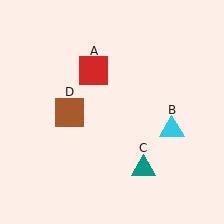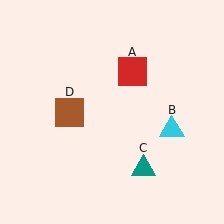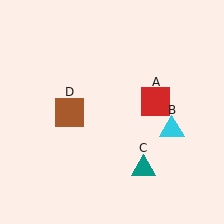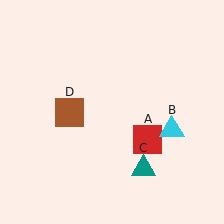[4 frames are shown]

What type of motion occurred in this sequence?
The red square (object A) rotated clockwise around the center of the scene.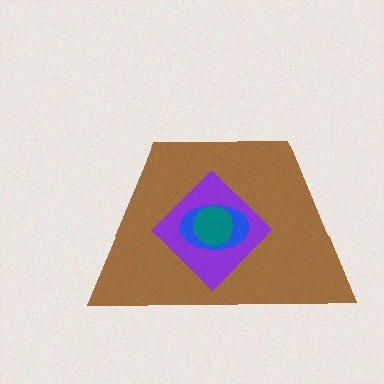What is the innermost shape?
The teal circle.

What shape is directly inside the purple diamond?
The blue ellipse.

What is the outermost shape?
The brown trapezoid.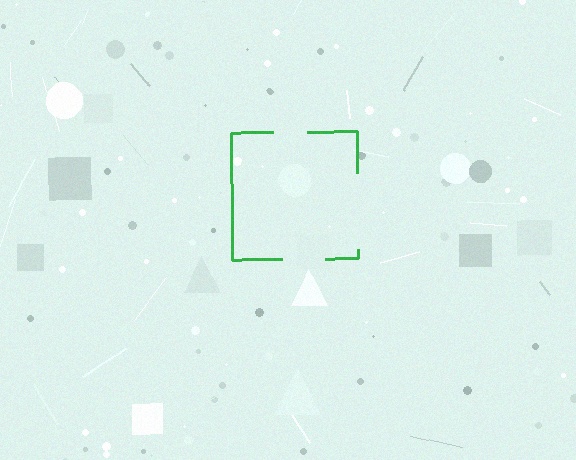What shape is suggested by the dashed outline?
The dashed outline suggests a square.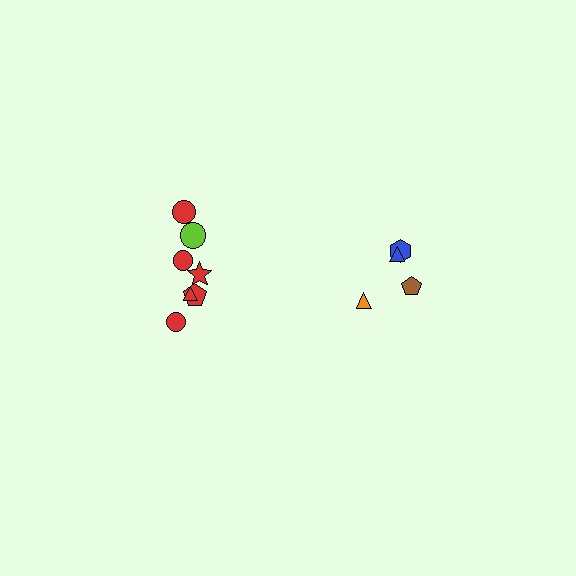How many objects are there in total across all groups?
There are 11 objects.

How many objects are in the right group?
There are 4 objects.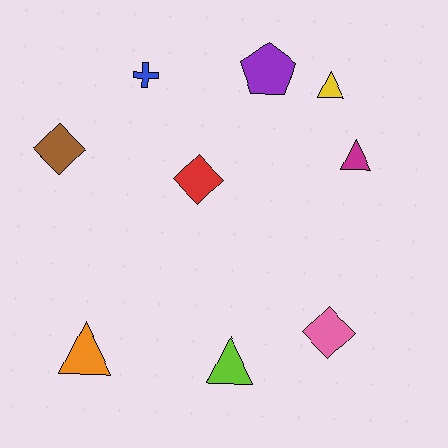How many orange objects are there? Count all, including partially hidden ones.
There is 1 orange object.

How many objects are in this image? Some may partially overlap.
There are 9 objects.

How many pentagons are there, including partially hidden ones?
There is 1 pentagon.